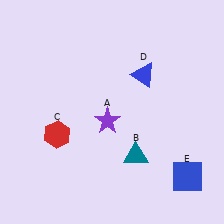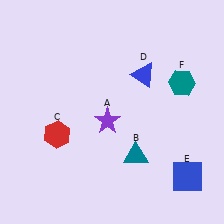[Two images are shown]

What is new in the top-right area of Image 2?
A teal hexagon (F) was added in the top-right area of Image 2.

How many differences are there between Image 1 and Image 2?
There is 1 difference between the two images.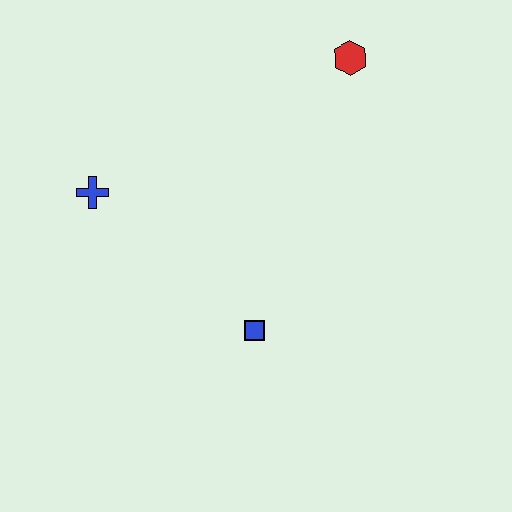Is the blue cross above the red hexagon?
No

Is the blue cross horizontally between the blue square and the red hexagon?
No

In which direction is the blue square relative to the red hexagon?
The blue square is below the red hexagon.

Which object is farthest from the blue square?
The red hexagon is farthest from the blue square.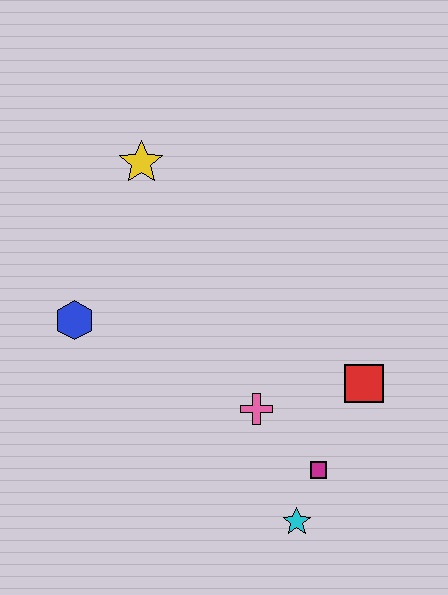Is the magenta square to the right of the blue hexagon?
Yes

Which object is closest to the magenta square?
The cyan star is closest to the magenta square.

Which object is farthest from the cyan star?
The yellow star is farthest from the cyan star.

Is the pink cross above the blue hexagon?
No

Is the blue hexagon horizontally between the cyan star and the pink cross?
No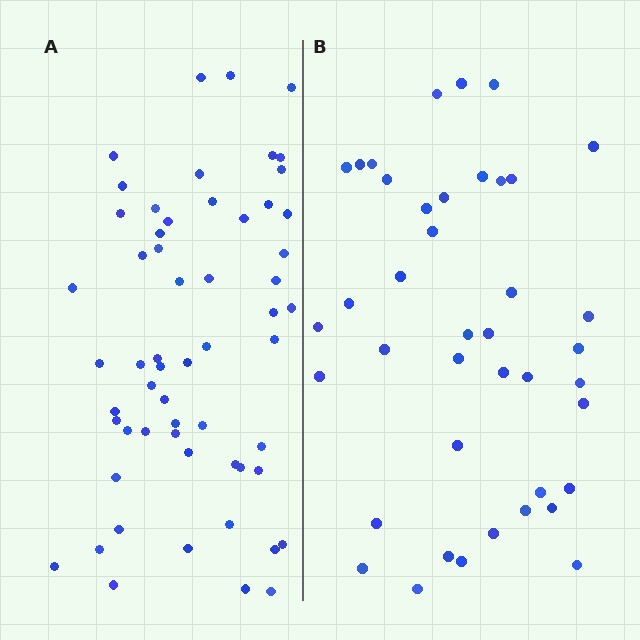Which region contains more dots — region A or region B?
Region A (the left region) has more dots.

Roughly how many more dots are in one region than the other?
Region A has approximately 15 more dots than region B.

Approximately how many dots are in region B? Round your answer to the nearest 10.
About 40 dots. (The exact count is 41, which rounds to 40.)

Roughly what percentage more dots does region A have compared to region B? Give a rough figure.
About 40% more.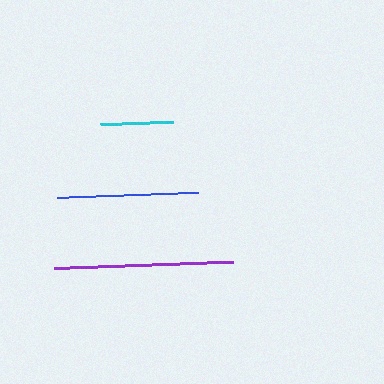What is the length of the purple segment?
The purple segment is approximately 178 pixels long.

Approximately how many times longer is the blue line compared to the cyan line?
The blue line is approximately 1.9 times the length of the cyan line.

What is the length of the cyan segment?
The cyan segment is approximately 73 pixels long.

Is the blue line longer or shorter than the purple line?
The purple line is longer than the blue line.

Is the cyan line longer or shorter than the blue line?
The blue line is longer than the cyan line.